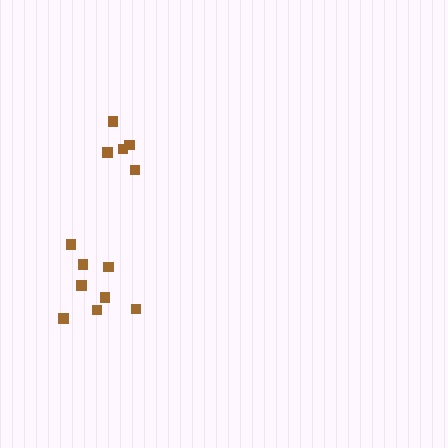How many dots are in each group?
Group 1: 5 dots, Group 2: 8 dots (13 total).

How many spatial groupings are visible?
There are 2 spatial groupings.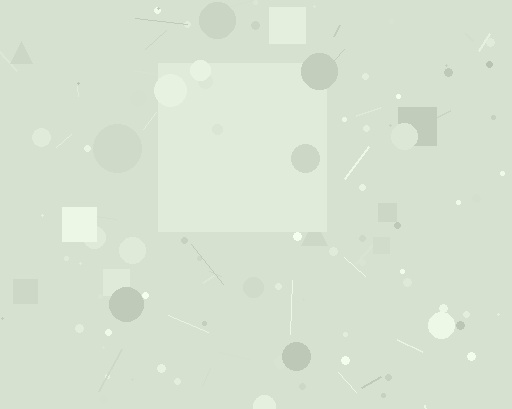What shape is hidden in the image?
A square is hidden in the image.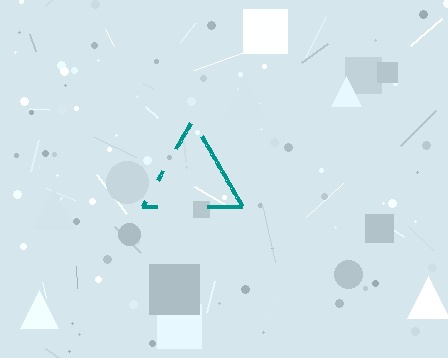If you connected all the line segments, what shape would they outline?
They would outline a triangle.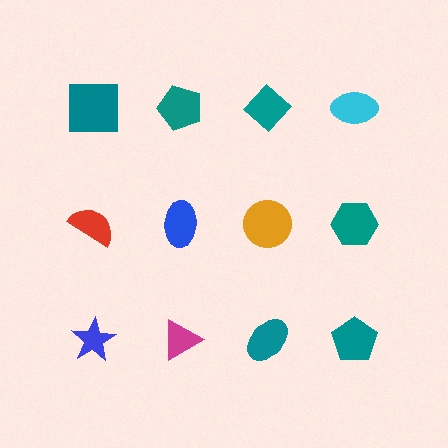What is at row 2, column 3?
An orange circle.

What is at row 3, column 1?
A blue star.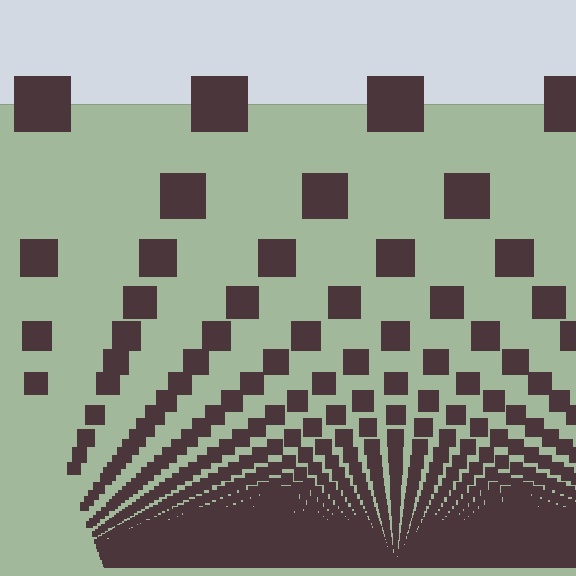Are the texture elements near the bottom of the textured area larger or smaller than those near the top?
Smaller. The gradient is inverted — elements near the bottom are smaller and denser.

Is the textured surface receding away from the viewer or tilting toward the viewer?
The surface appears to tilt toward the viewer. Texture elements get larger and sparser toward the top.